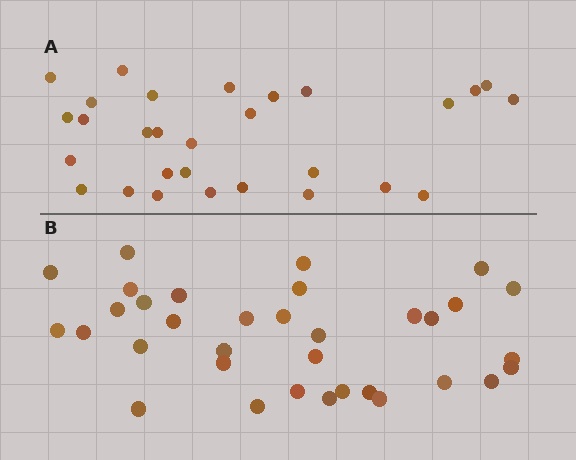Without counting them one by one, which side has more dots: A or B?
Region B (the bottom region) has more dots.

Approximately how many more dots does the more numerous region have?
Region B has about 5 more dots than region A.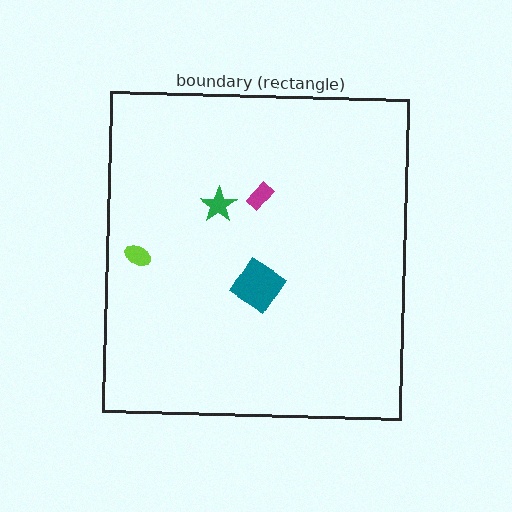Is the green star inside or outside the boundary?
Inside.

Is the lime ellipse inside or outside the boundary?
Inside.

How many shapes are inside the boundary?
4 inside, 0 outside.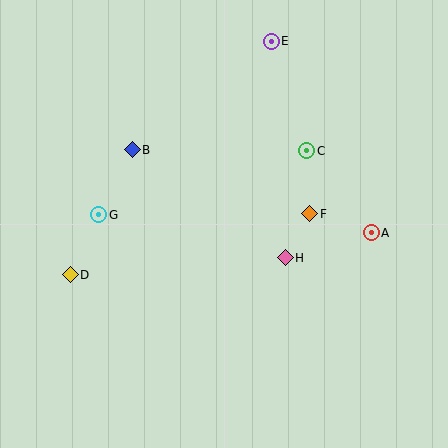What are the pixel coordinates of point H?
Point H is at (285, 258).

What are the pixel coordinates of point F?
Point F is at (310, 214).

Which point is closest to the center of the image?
Point H at (285, 258) is closest to the center.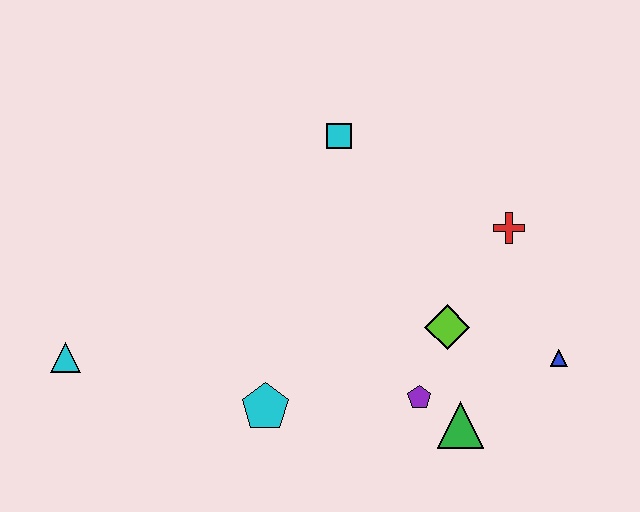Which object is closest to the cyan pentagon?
The purple pentagon is closest to the cyan pentagon.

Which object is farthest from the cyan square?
The cyan triangle is farthest from the cyan square.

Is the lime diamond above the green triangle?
Yes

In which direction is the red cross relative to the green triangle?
The red cross is above the green triangle.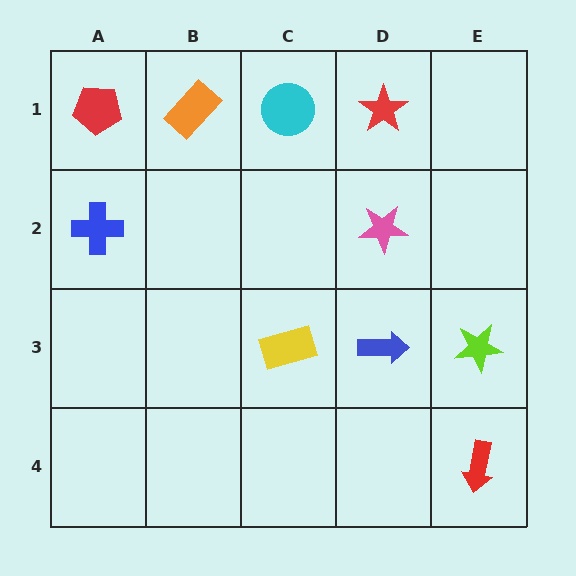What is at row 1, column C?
A cyan circle.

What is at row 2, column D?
A pink star.